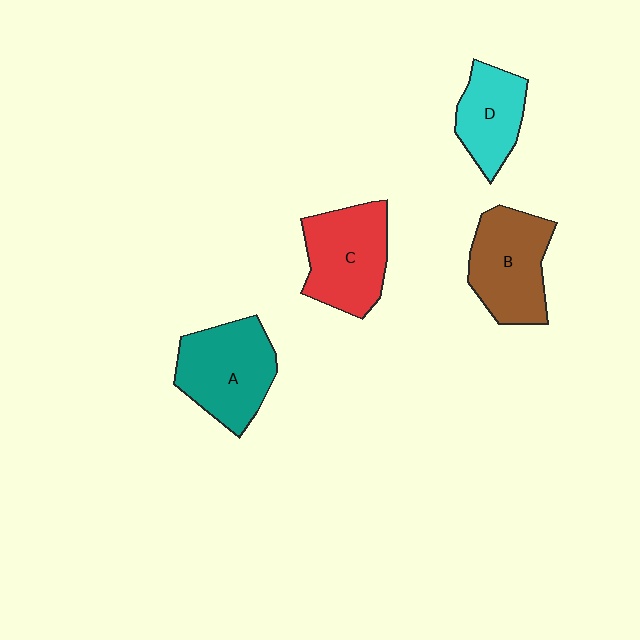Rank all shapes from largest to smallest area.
From largest to smallest: A (teal), C (red), B (brown), D (cyan).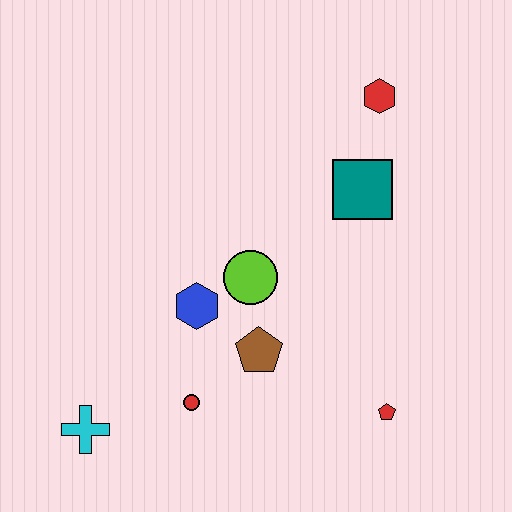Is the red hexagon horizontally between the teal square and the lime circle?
No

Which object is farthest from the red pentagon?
The red hexagon is farthest from the red pentagon.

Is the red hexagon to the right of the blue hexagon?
Yes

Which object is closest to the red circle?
The brown pentagon is closest to the red circle.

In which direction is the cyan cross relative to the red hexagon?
The cyan cross is below the red hexagon.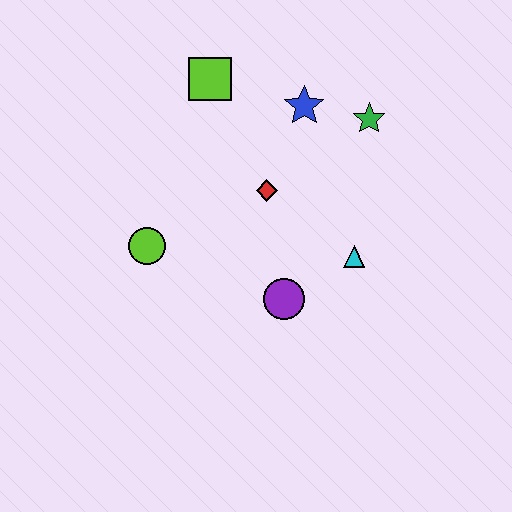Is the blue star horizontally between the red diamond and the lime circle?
No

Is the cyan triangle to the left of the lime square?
No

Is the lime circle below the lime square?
Yes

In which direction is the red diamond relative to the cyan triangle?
The red diamond is to the left of the cyan triangle.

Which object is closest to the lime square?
The blue star is closest to the lime square.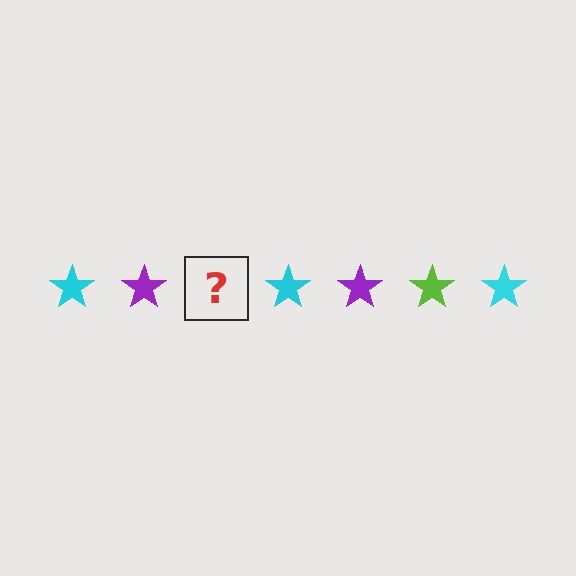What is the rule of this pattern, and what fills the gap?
The rule is that the pattern cycles through cyan, purple, lime stars. The gap should be filled with a lime star.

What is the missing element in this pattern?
The missing element is a lime star.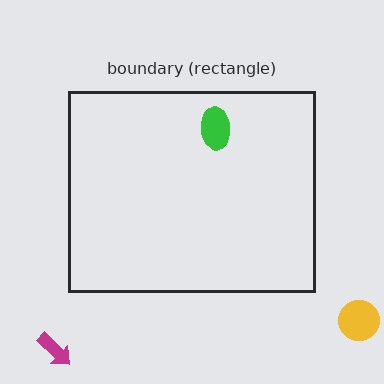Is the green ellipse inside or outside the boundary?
Inside.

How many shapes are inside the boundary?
1 inside, 2 outside.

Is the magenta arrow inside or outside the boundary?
Outside.